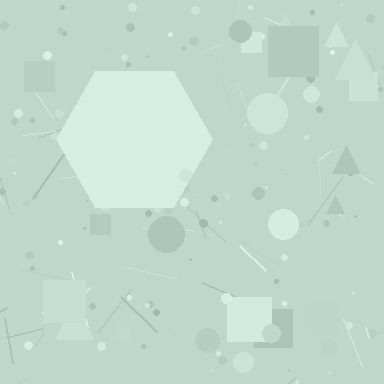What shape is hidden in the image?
A hexagon is hidden in the image.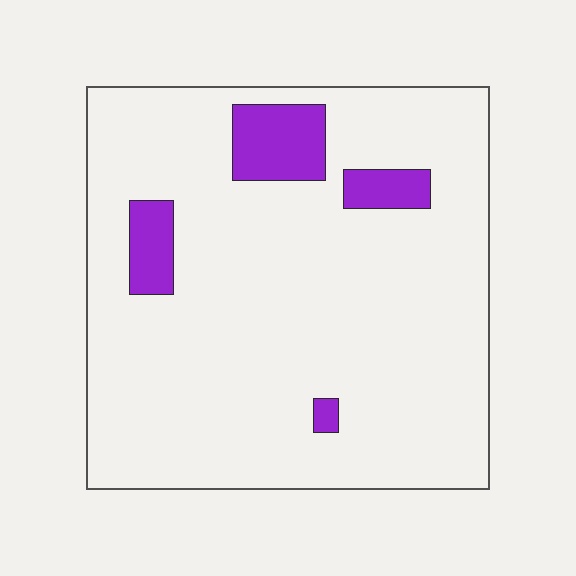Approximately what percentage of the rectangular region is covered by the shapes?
Approximately 10%.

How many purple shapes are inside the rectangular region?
4.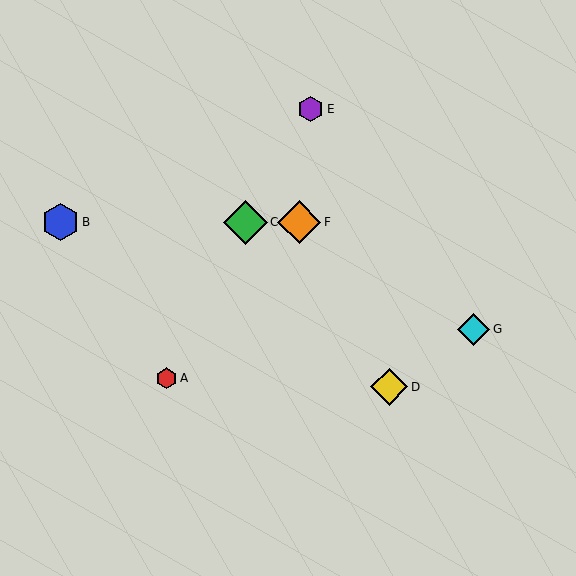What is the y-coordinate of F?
Object F is at y≈222.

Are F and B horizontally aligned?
Yes, both are at y≈222.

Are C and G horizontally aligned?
No, C is at y≈222 and G is at y≈329.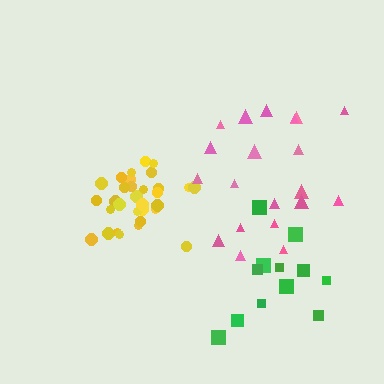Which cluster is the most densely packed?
Yellow.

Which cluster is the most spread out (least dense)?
Pink.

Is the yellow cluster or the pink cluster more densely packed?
Yellow.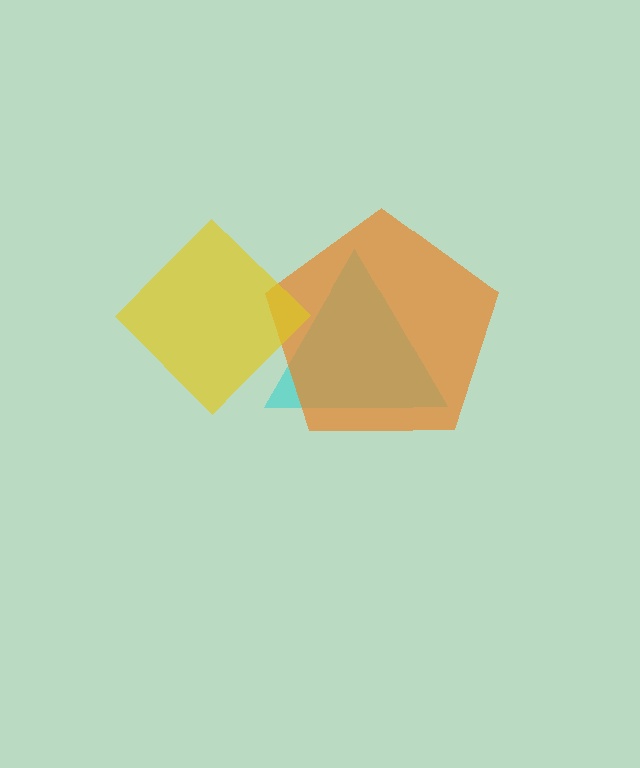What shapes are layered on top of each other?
The layered shapes are: a cyan triangle, an orange pentagon, a yellow diamond.